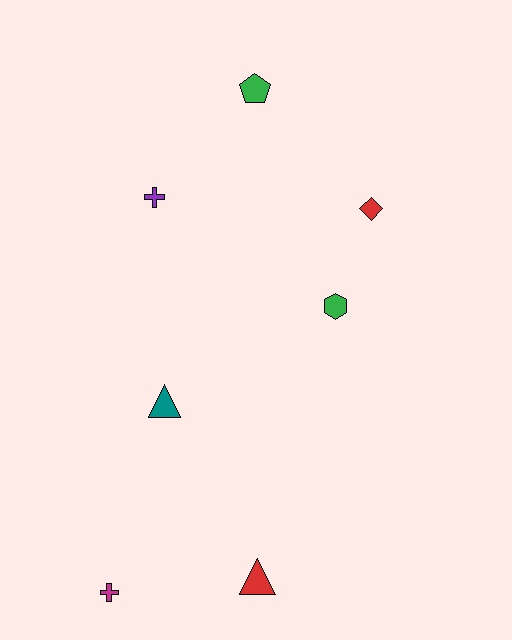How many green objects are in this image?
There are 2 green objects.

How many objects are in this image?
There are 7 objects.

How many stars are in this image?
There are no stars.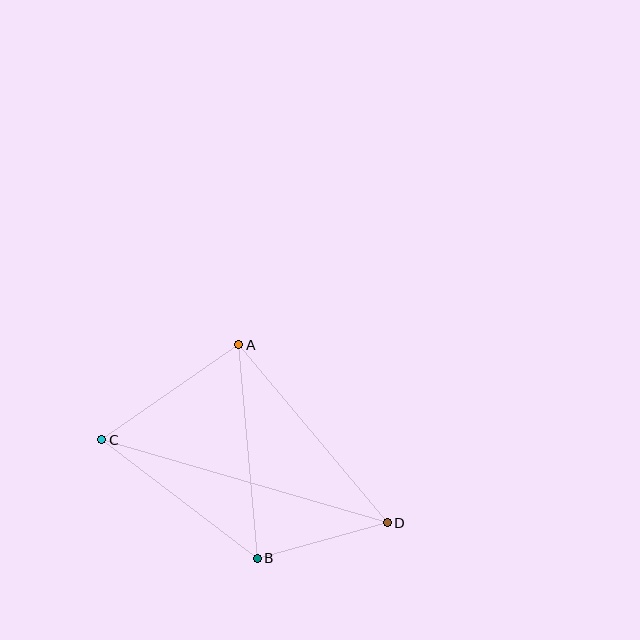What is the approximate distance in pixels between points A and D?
The distance between A and D is approximately 232 pixels.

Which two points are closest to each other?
Points B and D are closest to each other.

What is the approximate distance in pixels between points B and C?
The distance between B and C is approximately 196 pixels.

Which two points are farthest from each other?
Points C and D are farthest from each other.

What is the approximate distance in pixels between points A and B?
The distance between A and B is approximately 214 pixels.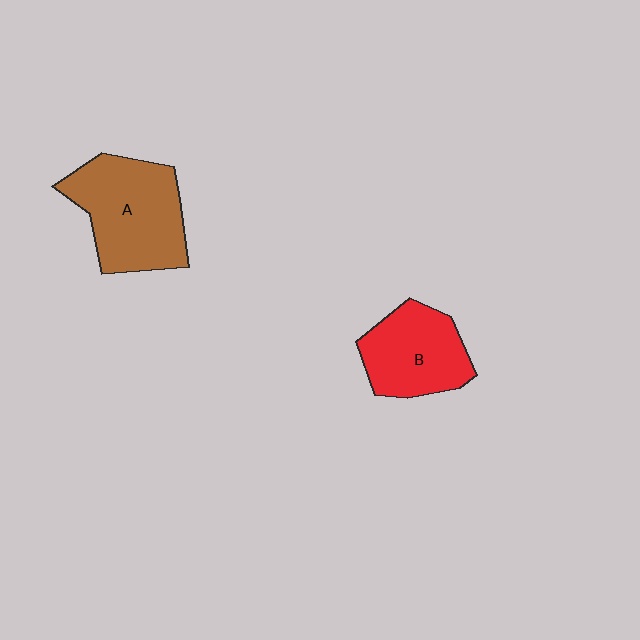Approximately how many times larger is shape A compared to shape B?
Approximately 1.3 times.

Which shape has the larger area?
Shape A (brown).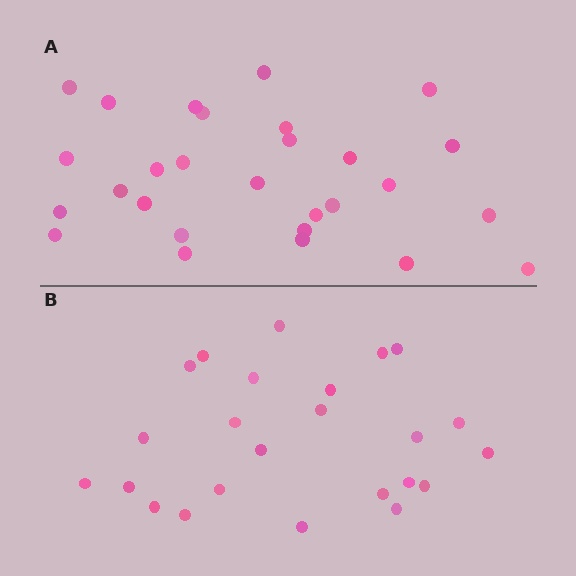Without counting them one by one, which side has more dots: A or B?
Region A (the top region) has more dots.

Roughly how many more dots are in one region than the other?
Region A has about 4 more dots than region B.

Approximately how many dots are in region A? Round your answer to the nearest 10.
About 30 dots. (The exact count is 28, which rounds to 30.)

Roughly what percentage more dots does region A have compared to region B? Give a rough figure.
About 15% more.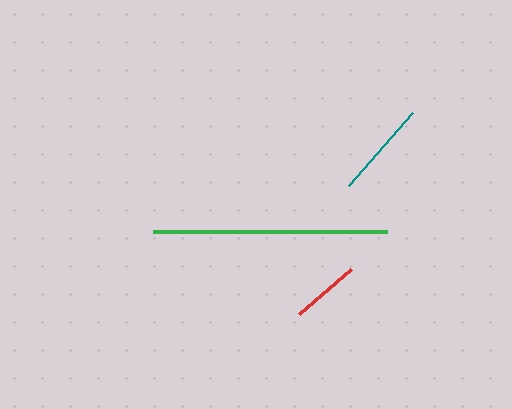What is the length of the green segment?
The green segment is approximately 234 pixels long.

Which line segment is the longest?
The green line is the longest at approximately 234 pixels.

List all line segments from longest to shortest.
From longest to shortest: green, teal, red.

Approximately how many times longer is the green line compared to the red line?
The green line is approximately 3.4 times the length of the red line.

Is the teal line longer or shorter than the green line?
The green line is longer than the teal line.